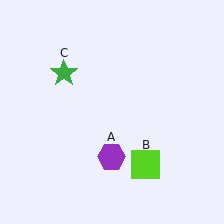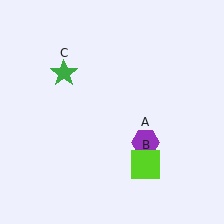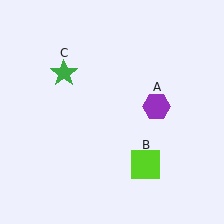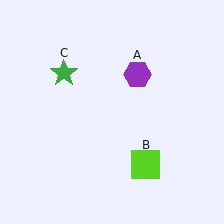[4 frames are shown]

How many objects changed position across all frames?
1 object changed position: purple hexagon (object A).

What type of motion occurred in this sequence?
The purple hexagon (object A) rotated counterclockwise around the center of the scene.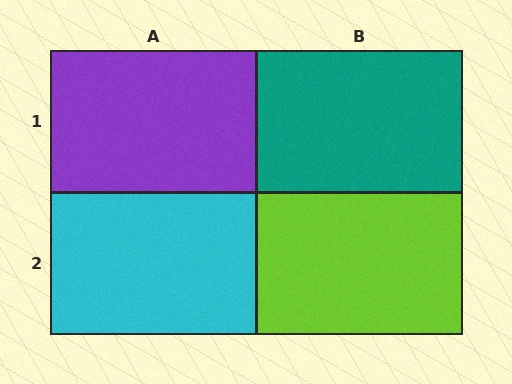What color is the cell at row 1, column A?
Purple.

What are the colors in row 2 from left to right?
Cyan, lime.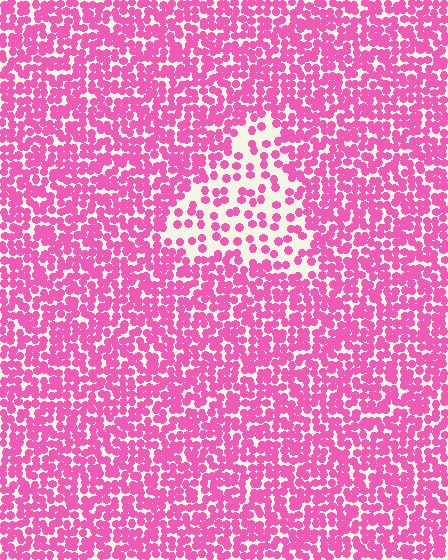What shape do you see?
I see a triangle.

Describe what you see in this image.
The image contains small pink elements arranged at two different densities. A triangle-shaped region is visible where the elements are less densely packed than the surrounding area.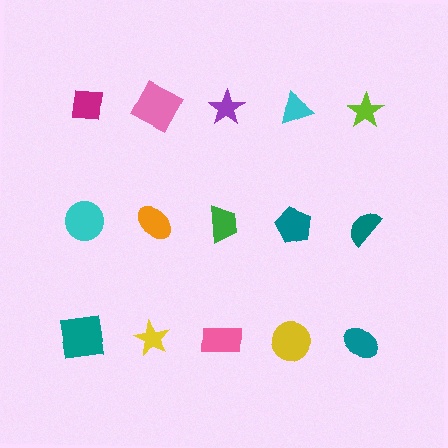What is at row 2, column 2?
An orange ellipse.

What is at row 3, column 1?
A teal square.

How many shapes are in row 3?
5 shapes.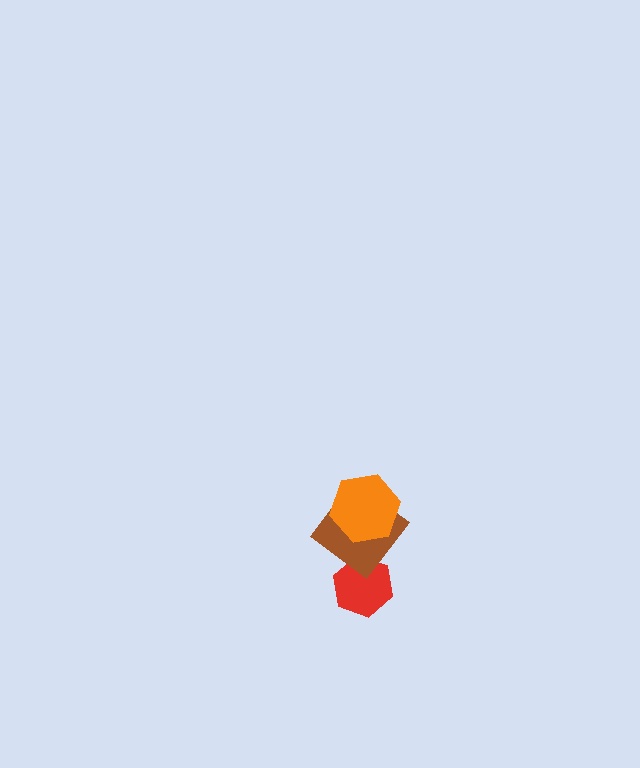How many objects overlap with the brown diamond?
2 objects overlap with the brown diamond.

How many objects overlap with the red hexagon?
1 object overlaps with the red hexagon.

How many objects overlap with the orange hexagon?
1 object overlaps with the orange hexagon.